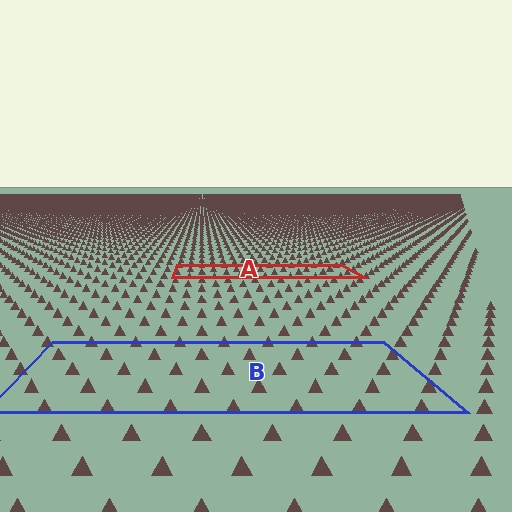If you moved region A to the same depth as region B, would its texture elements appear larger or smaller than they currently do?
They would appear larger. At a closer depth, the same texture elements are projected at a bigger on-screen size.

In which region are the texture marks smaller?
The texture marks are smaller in region A, because it is farther away.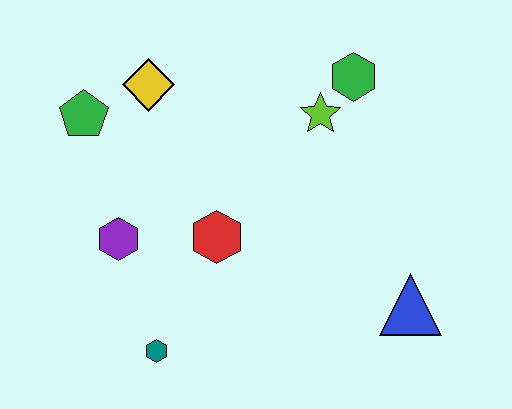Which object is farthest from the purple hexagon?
The blue triangle is farthest from the purple hexagon.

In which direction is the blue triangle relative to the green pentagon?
The blue triangle is to the right of the green pentagon.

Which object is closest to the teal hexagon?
The purple hexagon is closest to the teal hexagon.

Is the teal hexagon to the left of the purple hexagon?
No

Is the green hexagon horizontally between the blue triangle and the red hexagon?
Yes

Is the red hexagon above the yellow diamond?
No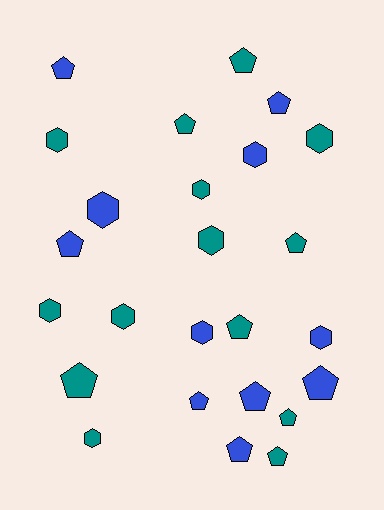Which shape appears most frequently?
Pentagon, with 14 objects.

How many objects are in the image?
There are 25 objects.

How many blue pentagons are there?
There are 7 blue pentagons.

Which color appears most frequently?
Teal, with 14 objects.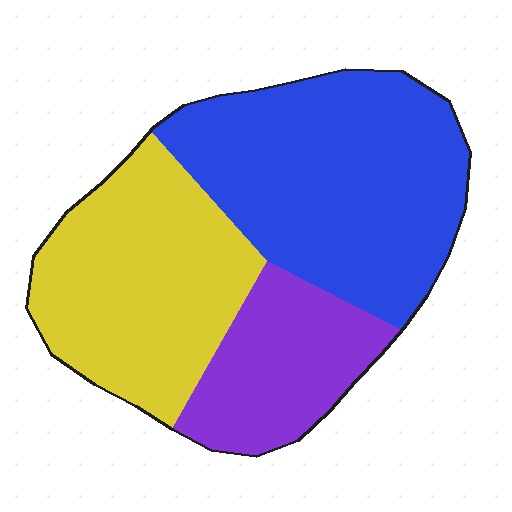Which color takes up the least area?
Purple, at roughly 20%.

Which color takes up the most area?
Blue, at roughly 45%.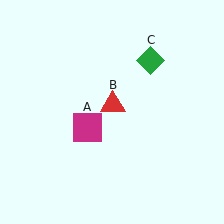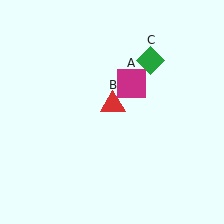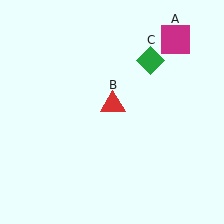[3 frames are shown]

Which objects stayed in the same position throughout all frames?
Red triangle (object B) and green diamond (object C) remained stationary.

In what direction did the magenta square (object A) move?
The magenta square (object A) moved up and to the right.